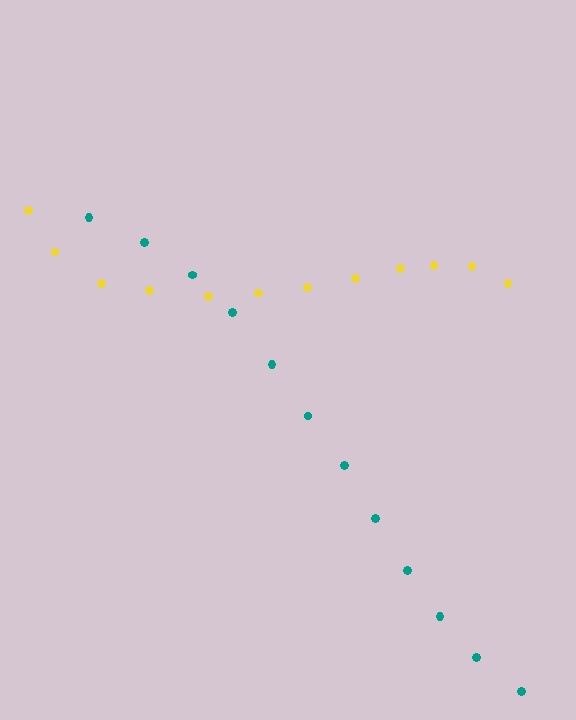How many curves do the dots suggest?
There are 2 distinct paths.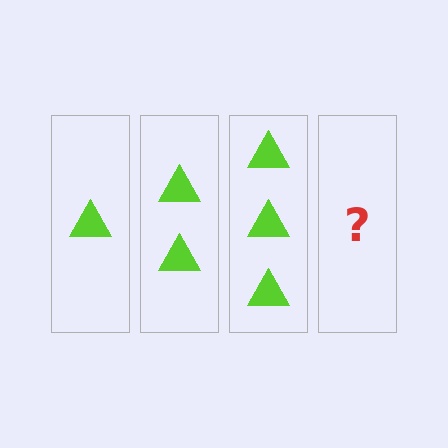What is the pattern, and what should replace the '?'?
The pattern is that each step adds one more triangle. The '?' should be 4 triangles.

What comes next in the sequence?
The next element should be 4 triangles.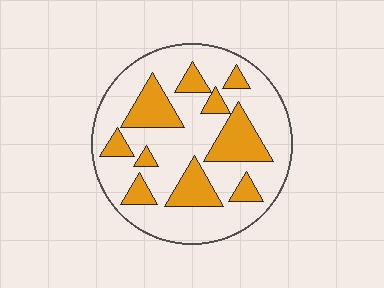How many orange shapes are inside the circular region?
10.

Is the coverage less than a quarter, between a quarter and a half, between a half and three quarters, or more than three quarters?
Between a quarter and a half.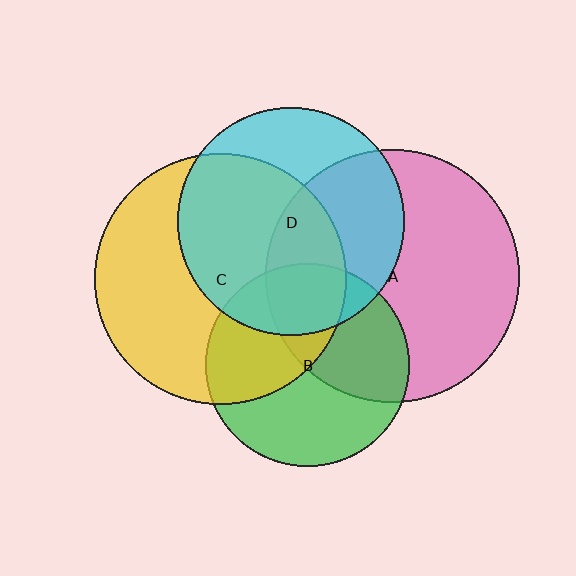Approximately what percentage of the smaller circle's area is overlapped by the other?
Approximately 20%.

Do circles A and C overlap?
Yes.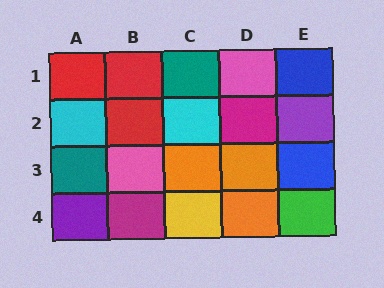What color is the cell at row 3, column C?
Orange.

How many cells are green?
1 cell is green.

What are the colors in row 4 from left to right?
Purple, magenta, yellow, orange, green.